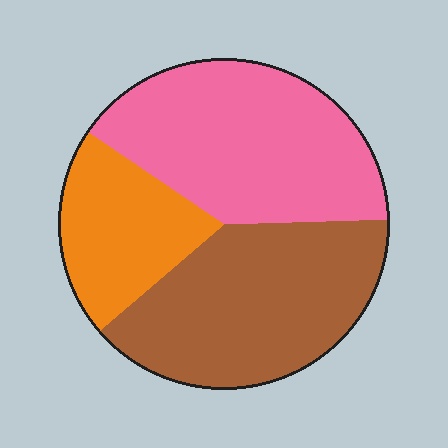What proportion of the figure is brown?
Brown covers about 40% of the figure.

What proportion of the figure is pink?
Pink covers 40% of the figure.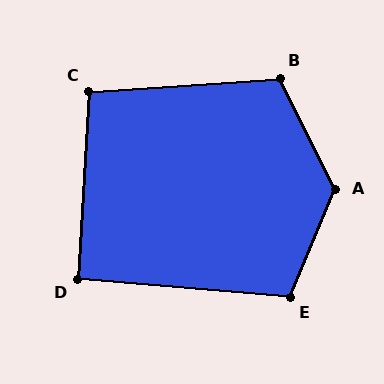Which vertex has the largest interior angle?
A, at approximately 130 degrees.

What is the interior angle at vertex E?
Approximately 108 degrees (obtuse).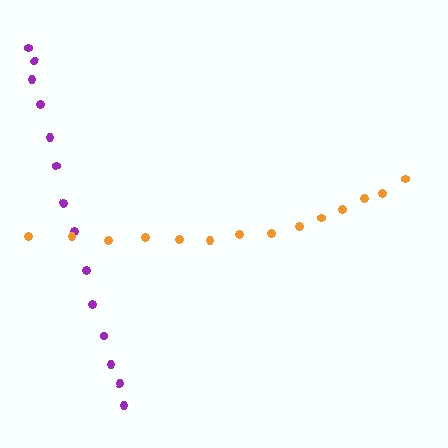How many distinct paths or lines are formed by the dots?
There are 2 distinct paths.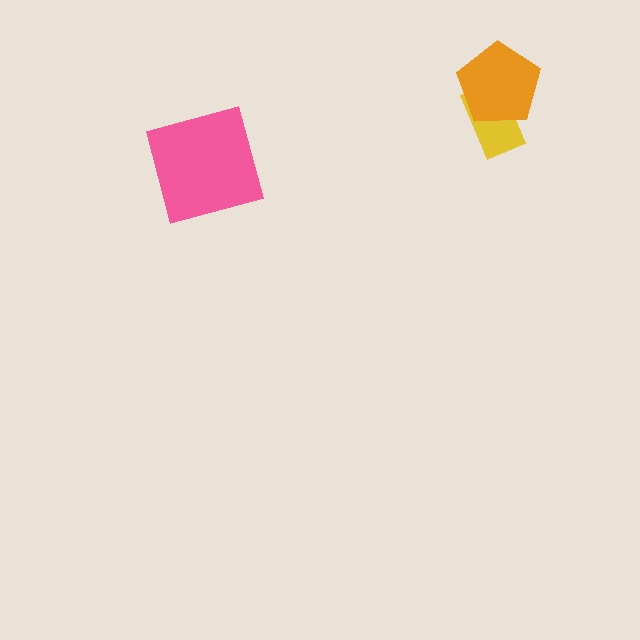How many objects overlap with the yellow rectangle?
1 object overlaps with the yellow rectangle.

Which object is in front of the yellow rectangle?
The orange pentagon is in front of the yellow rectangle.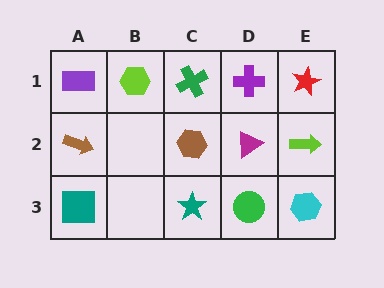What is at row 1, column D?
A purple cross.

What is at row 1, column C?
A green cross.